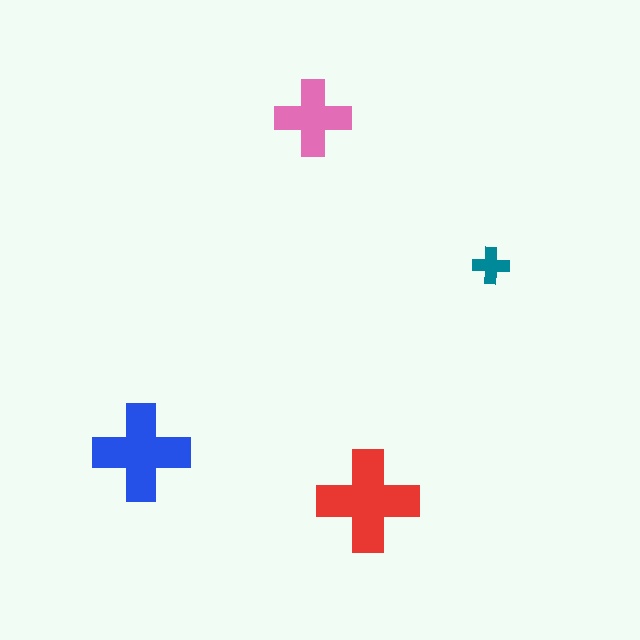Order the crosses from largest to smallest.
the red one, the blue one, the pink one, the teal one.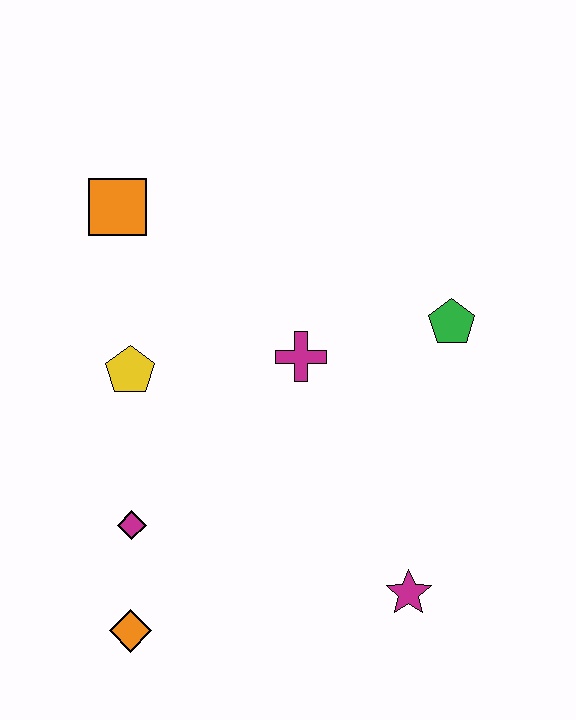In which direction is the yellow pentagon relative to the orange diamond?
The yellow pentagon is above the orange diamond.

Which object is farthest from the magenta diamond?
The green pentagon is farthest from the magenta diamond.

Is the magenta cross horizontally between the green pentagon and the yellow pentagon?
Yes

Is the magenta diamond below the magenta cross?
Yes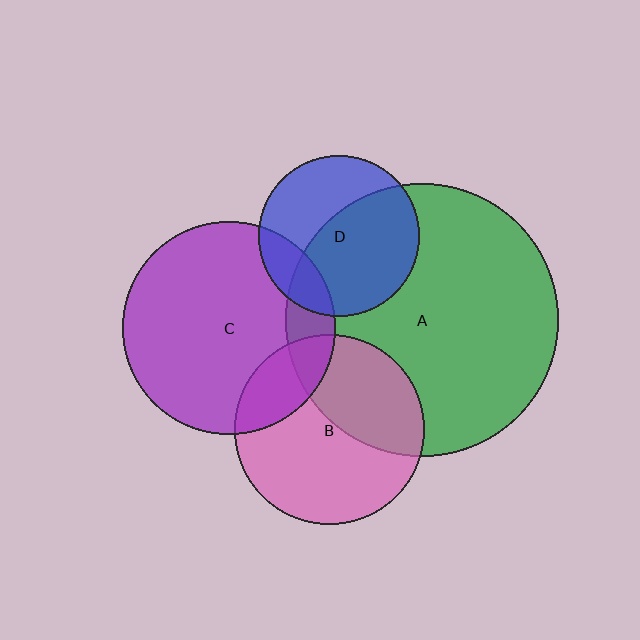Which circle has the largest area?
Circle A (green).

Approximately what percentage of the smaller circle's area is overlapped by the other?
Approximately 15%.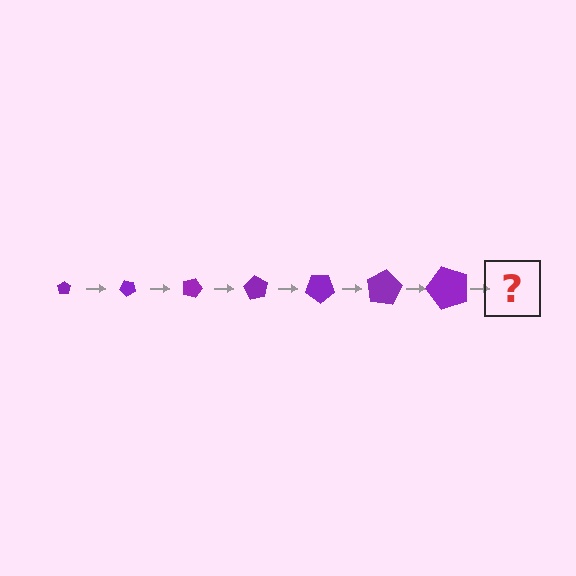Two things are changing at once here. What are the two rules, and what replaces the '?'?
The two rules are that the pentagon grows larger each step and it rotates 45 degrees each step. The '?' should be a pentagon, larger than the previous one and rotated 315 degrees from the start.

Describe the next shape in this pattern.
It should be a pentagon, larger than the previous one and rotated 315 degrees from the start.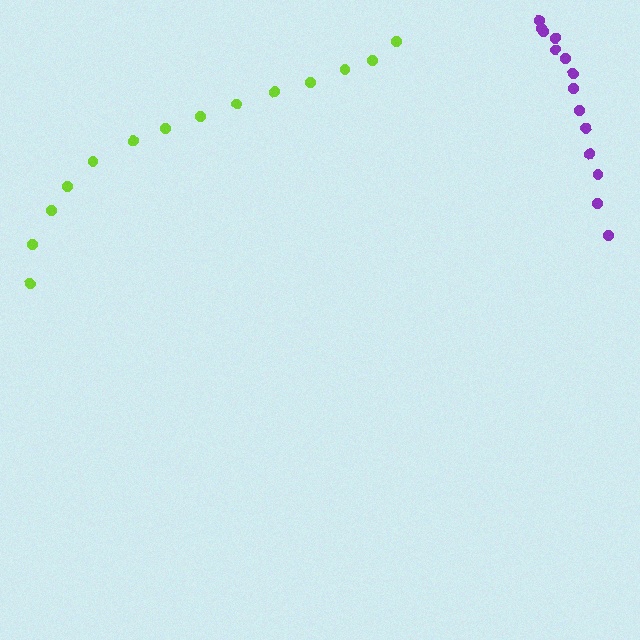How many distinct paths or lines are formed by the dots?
There are 2 distinct paths.